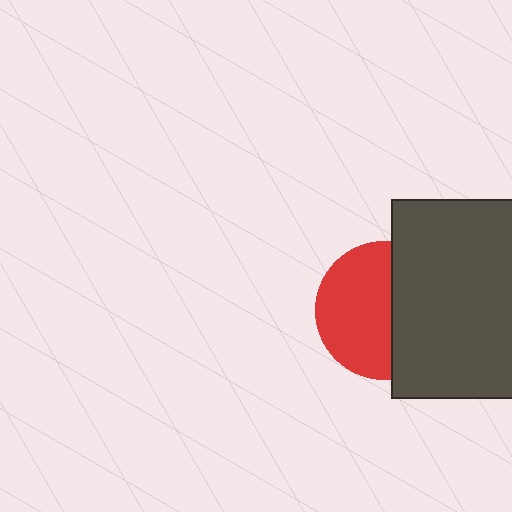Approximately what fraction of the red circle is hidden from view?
Roughly 44% of the red circle is hidden behind the dark gray rectangle.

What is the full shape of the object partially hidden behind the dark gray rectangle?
The partially hidden object is a red circle.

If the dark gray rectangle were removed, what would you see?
You would see the complete red circle.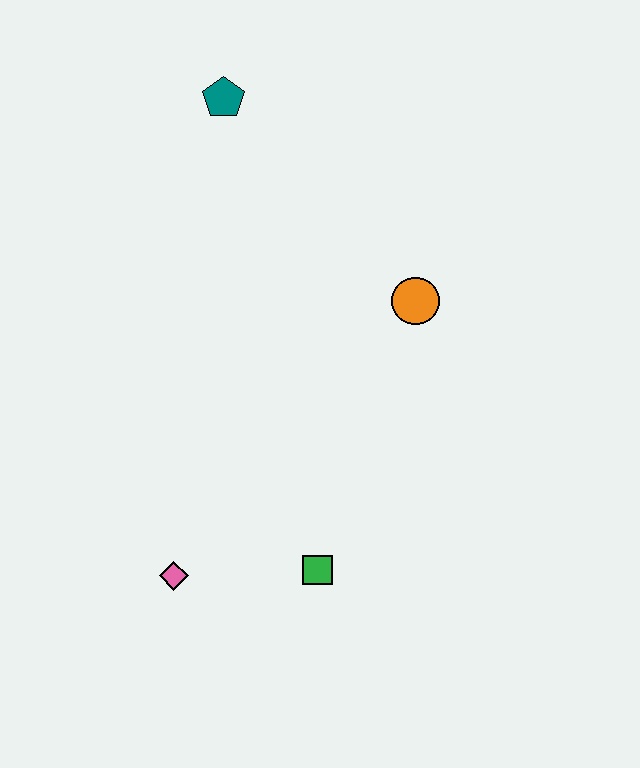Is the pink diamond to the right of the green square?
No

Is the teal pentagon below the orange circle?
No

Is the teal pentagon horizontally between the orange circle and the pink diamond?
Yes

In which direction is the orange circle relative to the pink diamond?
The orange circle is above the pink diamond.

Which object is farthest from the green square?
The teal pentagon is farthest from the green square.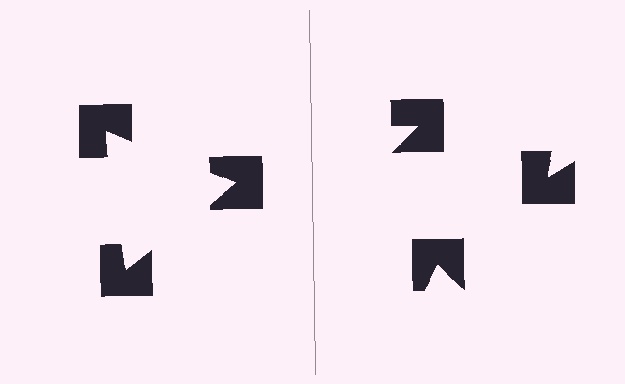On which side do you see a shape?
An illusory triangle appears on the left side. On the right side the wedge cuts are rotated, so no coherent shape forms.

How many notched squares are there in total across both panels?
6 — 3 on each side.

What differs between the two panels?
The notched squares are positioned identically on both sides; only the wedge orientations differ. On the left they align to a triangle; on the right they are misaligned.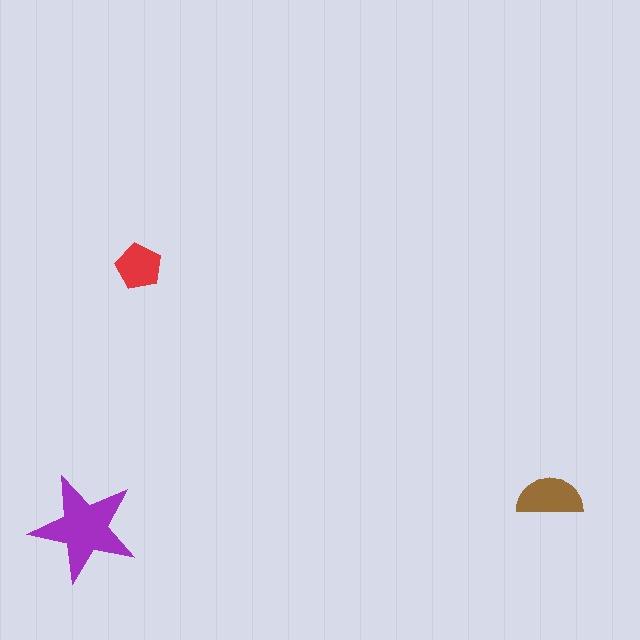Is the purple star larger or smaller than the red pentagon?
Larger.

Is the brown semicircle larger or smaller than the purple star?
Smaller.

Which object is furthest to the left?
The purple star is leftmost.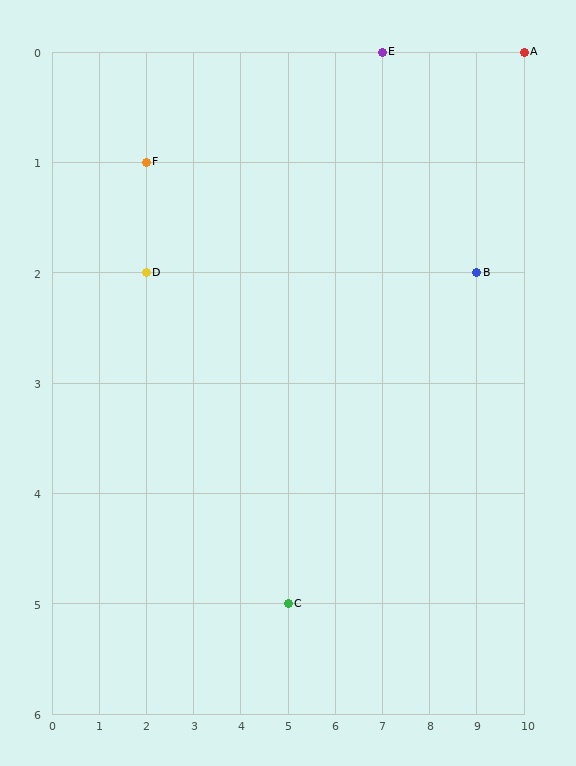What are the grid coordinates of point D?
Point D is at grid coordinates (2, 2).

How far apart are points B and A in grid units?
Points B and A are 1 column and 2 rows apart (about 2.2 grid units diagonally).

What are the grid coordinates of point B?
Point B is at grid coordinates (9, 2).